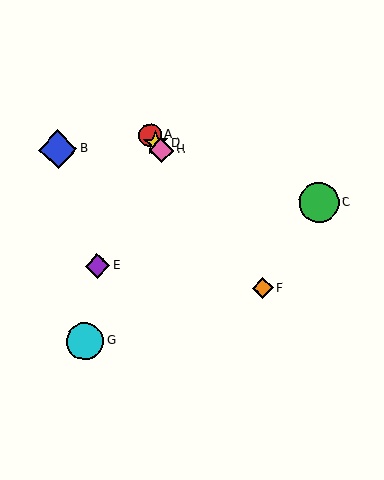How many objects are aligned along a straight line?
4 objects (A, D, F, H) are aligned along a straight line.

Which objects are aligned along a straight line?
Objects A, D, F, H are aligned along a straight line.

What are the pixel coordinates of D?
Object D is at (156, 143).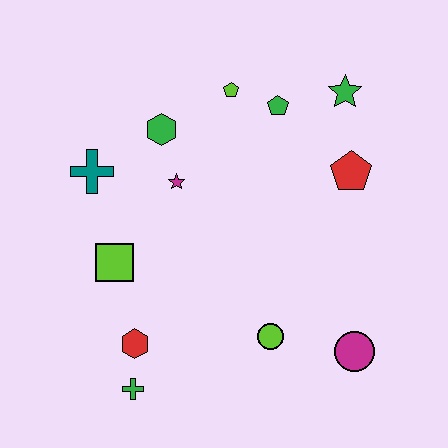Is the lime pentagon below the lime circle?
No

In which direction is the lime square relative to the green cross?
The lime square is above the green cross.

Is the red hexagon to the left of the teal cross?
No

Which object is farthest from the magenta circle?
The teal cross is farthest from the magenta circle.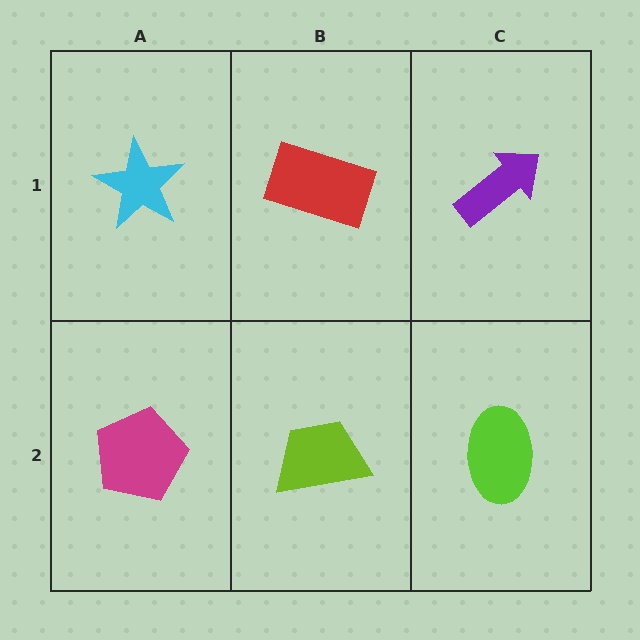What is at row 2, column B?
A lime trapezoid.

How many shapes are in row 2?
3 shapes.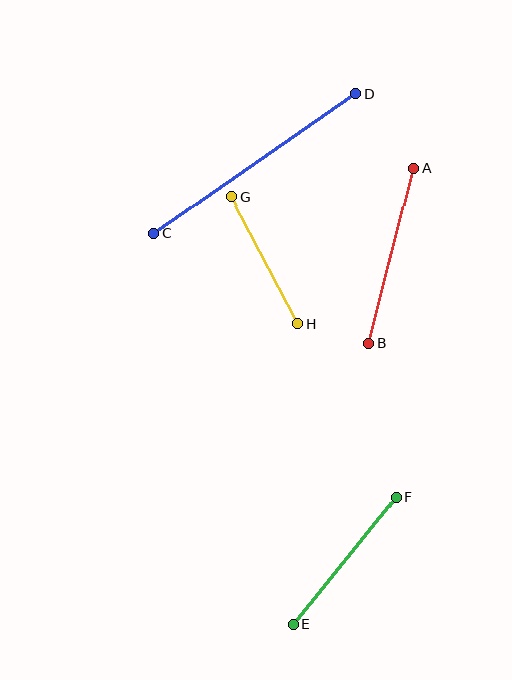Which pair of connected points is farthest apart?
Points C and D are farthest apart.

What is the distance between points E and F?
The distance is approximately 164 pixels.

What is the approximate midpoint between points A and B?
The midpoint is at approximately (391, 256) pixels.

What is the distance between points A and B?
The distance is approximately 182 pixels.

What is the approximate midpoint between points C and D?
The midpoint is at approximately (255, 164) pixels.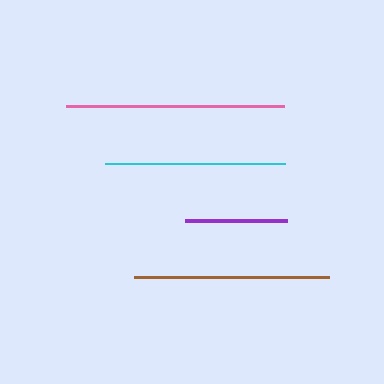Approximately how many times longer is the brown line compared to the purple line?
The brown line is approximately 1.9 times the length of the purple line.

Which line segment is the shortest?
The purple line is the shortest at approximately 102 pixels.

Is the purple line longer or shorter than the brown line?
The brown line is longer than the purple line.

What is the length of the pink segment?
The pink segment is approximately 217 pixels long.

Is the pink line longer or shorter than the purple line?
The pink line is longer than the purple line.